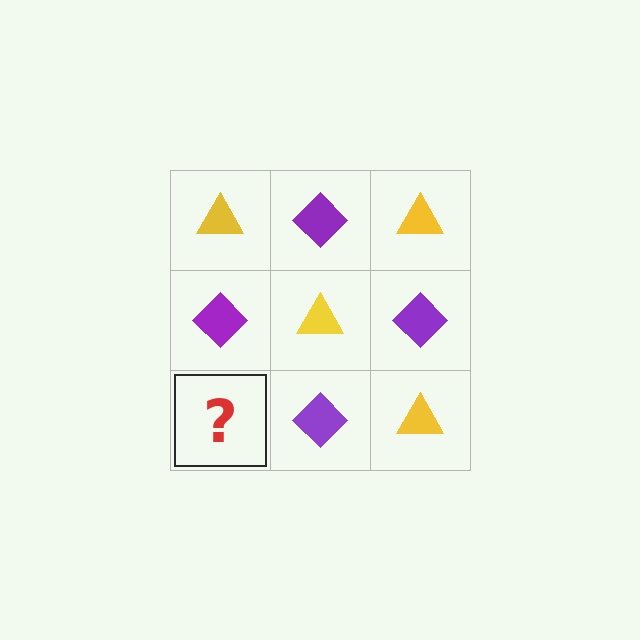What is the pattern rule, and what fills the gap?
The rule is that it alternates yellow triangle and purple diamond in a checkerboard pattern. The gap should be filled with a yellow triangle.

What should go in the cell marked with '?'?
The missing cell should contain a yellow triangle.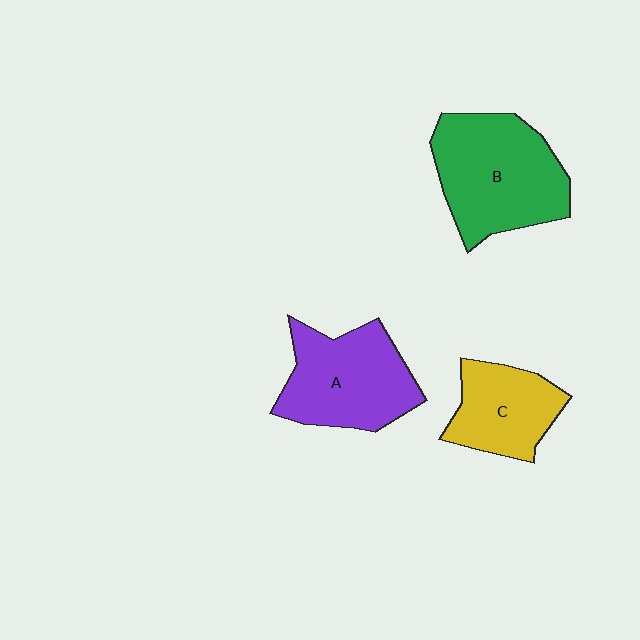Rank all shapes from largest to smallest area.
From largest to smallest: B (green), A (purple), C (yellow).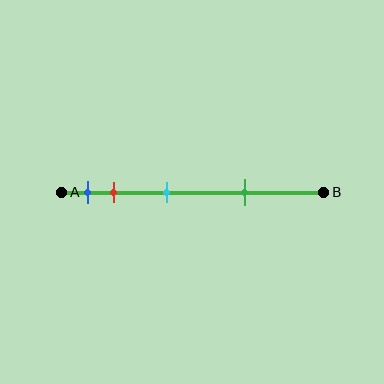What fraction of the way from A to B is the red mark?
The red mark is approximately 20% (0.2) of the way from A to B.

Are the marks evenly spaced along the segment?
No, the marks are not evenly spaced.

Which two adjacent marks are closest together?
The blue and red marks are the closest adjacent pair.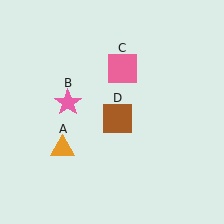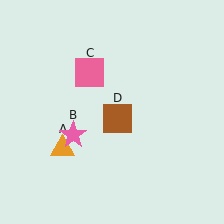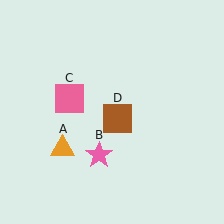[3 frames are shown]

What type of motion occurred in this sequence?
The pink star (object B), pink square (object C) rotated counterclockwise around the center of the scene.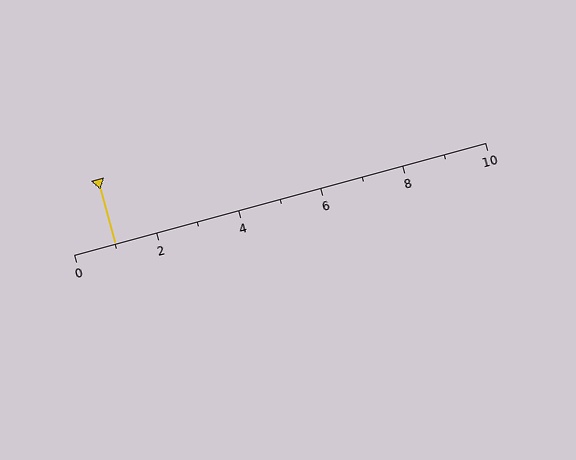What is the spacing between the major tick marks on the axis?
The major ticks are spaced 2 apart.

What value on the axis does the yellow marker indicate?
The marker indicates approximately 1.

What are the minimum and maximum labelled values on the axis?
The axis runs from 0 to 10.